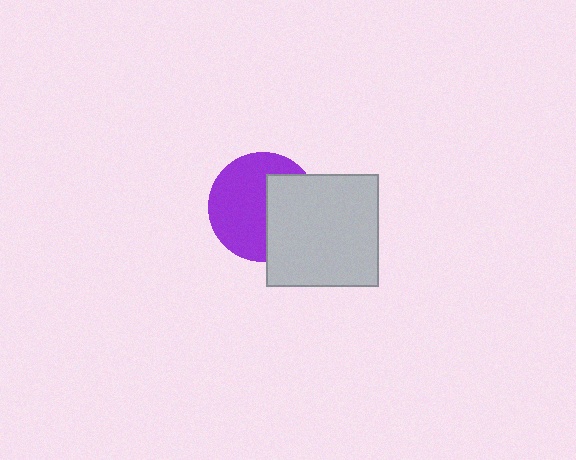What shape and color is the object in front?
The object in front is a light gray square.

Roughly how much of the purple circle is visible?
About half of it is visible (roughly 59%).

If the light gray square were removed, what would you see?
You would see the complete purple circle.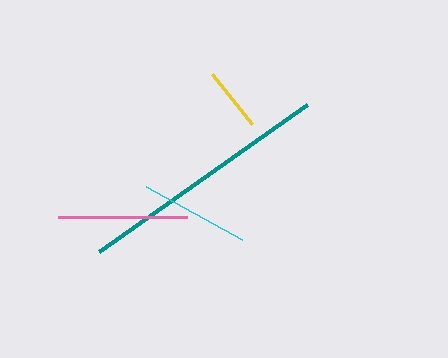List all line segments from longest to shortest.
From longest to shortest: teal, pink, cyan, yellow.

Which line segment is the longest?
The teal line is the longest at approximately 255 pixels.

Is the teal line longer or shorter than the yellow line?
The teal line is longer than the yellow line.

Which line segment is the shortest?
The yellow line is the shortest at approximately 64 pixels.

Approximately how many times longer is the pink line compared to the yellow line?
The pink line is approximately 2.0 times the length of the yellow line.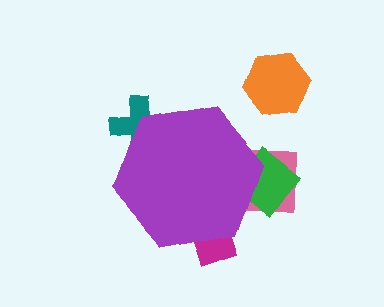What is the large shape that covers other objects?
A purple hexagon.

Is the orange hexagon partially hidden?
No, the orange hexagon is fully visible.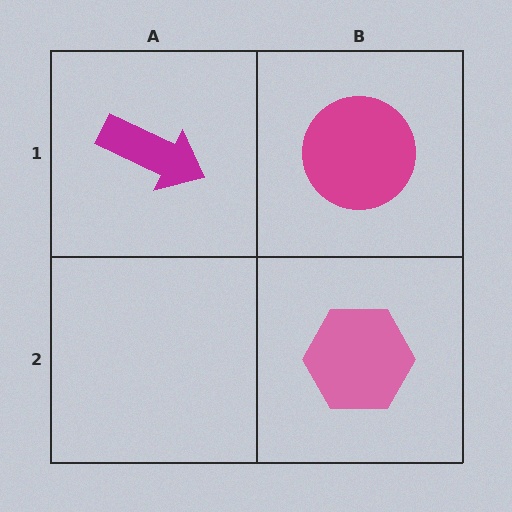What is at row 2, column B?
A pink hexagon.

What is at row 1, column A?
A magenta arrow.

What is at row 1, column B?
A magenta circle.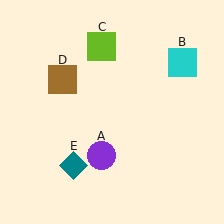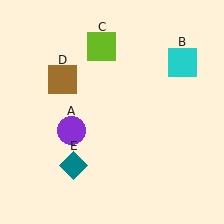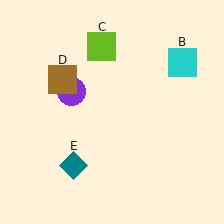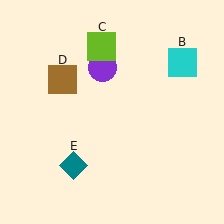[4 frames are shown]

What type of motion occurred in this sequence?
The purple circle (object A) rotated clockwise around the center of the scene.